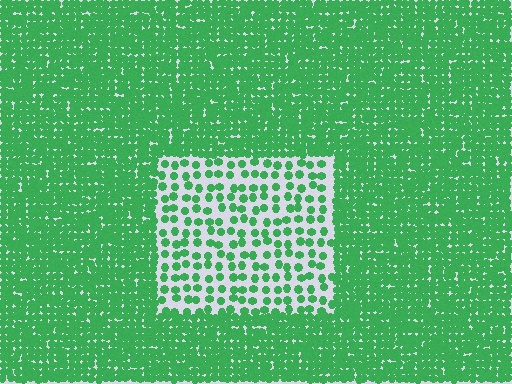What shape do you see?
I see a rectangle.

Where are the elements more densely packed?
The elements are more densely packed outside the rectangle boundary.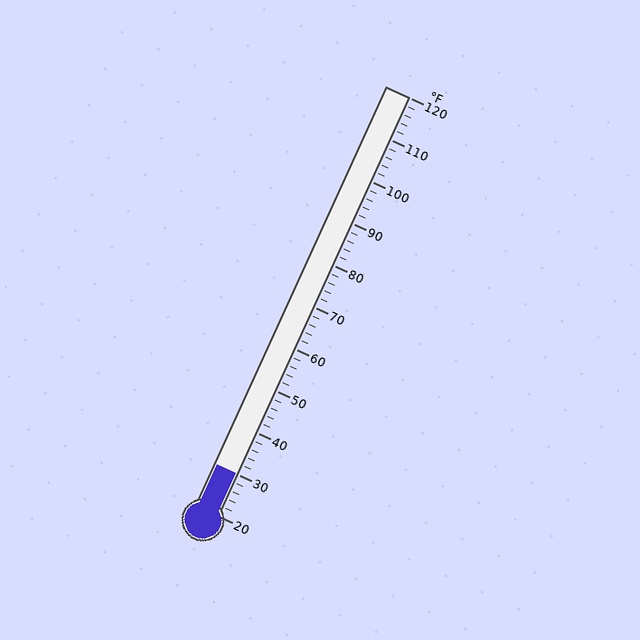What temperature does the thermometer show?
The thermometer shows approximately 30°F.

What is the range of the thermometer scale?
The thermometer scale ranges from 20°F to 120°F.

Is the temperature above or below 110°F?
The temperature is below 110°F.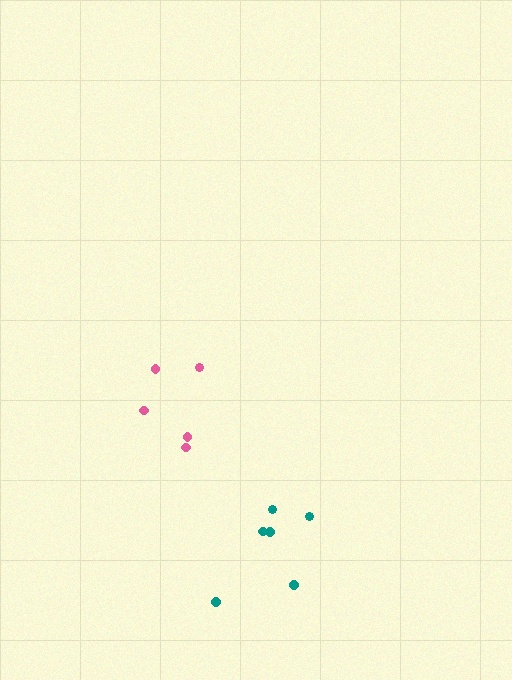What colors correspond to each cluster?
The clusters are colored: teal, pink.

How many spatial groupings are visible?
There are 2 spatial groupings.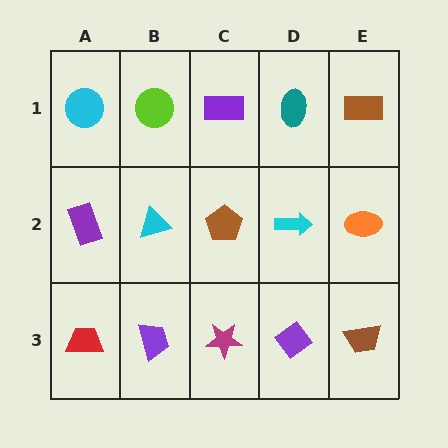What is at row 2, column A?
A purple rectangle.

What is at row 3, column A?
A red trapezoid.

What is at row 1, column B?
A lime circle.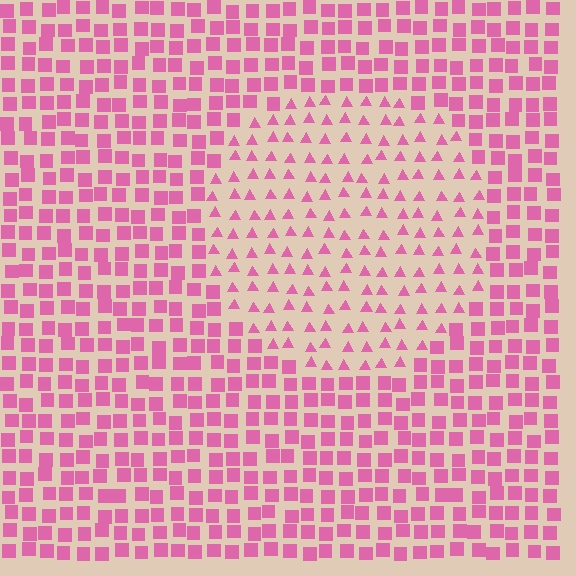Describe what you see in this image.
The image is filled with small pink elements arranged in a uniform grid. A circle-shaped region contains triangles, while the surrounding area contains squares. The boundary is defined purely by the change in element shape.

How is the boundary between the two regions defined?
The boundary is defined by a change in element shape: triangles inside vs. squares outside. All elements share the same color and spacing.